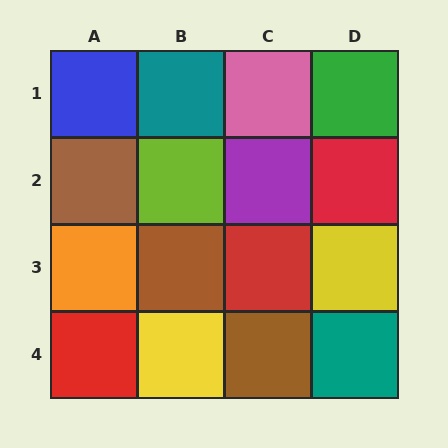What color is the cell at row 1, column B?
Teal.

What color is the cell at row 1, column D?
Green.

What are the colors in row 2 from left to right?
Brown, lime, purple, red.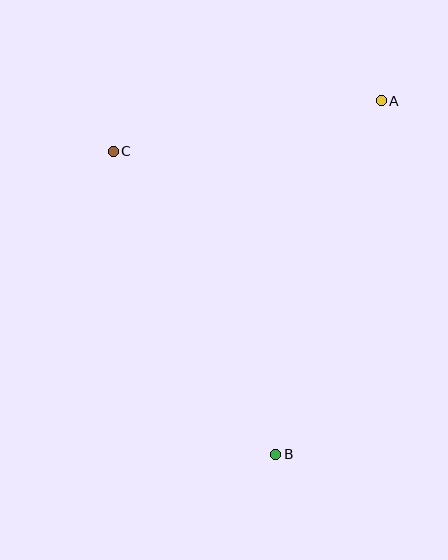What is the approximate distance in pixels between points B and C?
The distance between B and C is approximately 343 pixels.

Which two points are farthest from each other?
Points A and B are farthest from each other.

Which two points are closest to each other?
Points A and C are closest to each other.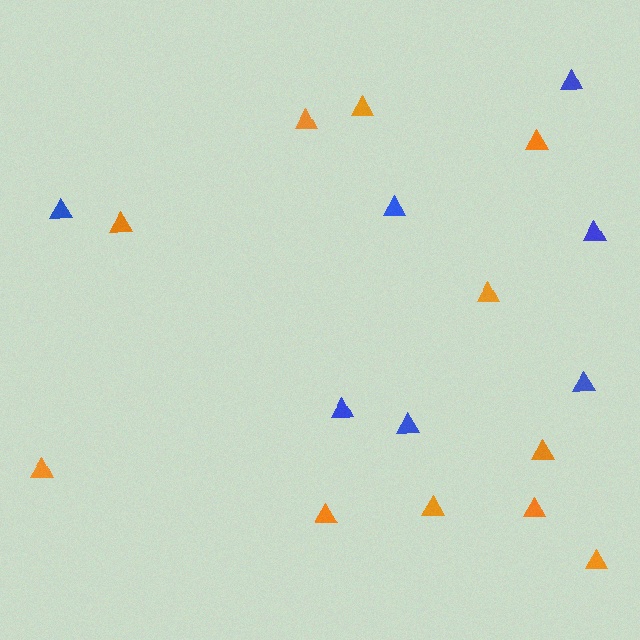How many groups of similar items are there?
There are 2 groups: one group of orange triangles (11) and one group of blue triangles (7).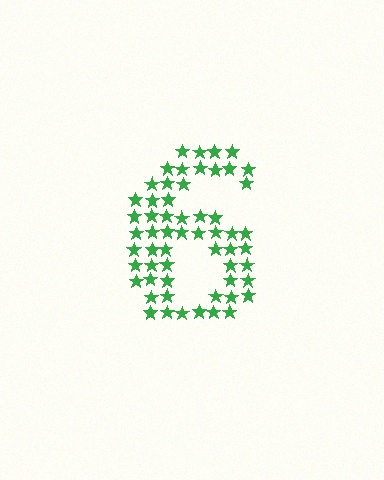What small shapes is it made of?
It is made of small stars.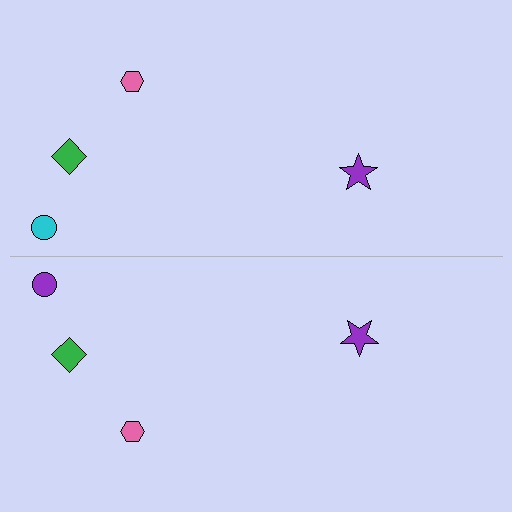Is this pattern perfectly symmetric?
No, the pattern is not perfectly symmetric. The purple circle on the bottom side breaks the symmetry — its mirror counterpart is cyan.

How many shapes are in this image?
There are 8 shapes in this image.